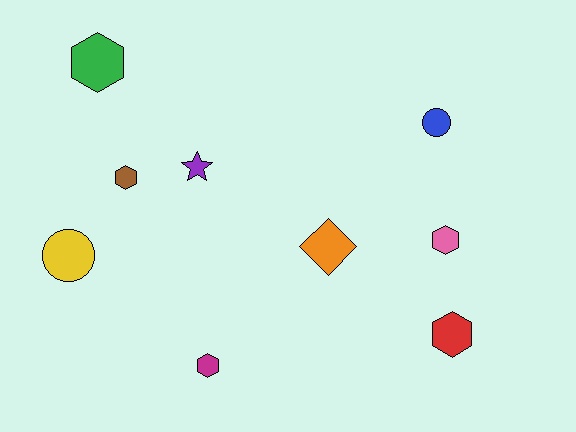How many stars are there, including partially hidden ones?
There is 1 star.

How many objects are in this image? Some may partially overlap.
There are 9 objects.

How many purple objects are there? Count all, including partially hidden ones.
There is 1 purple object.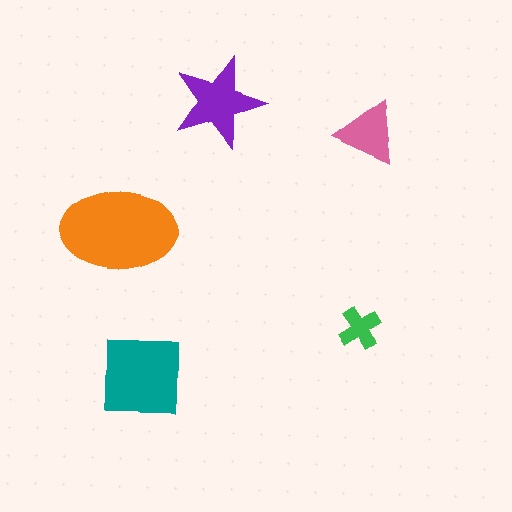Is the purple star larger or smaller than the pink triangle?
Larger.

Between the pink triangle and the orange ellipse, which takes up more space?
The orange ellipse.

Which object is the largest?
The orange ellipse.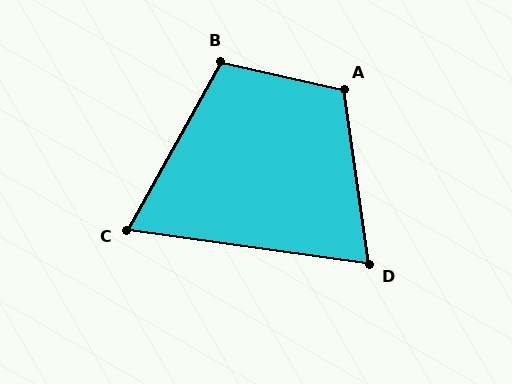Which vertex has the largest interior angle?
A, at approximately 111 degrees.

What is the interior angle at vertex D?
Approximately 74 degrees (acute).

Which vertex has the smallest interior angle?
C, at approximately 69 degrees.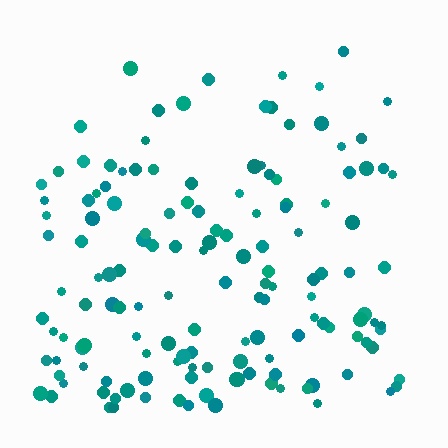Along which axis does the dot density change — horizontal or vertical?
Vertical.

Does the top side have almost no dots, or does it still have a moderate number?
Still a moderate number, just noticeably fewer than the bottom.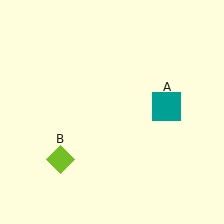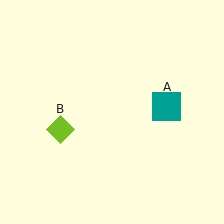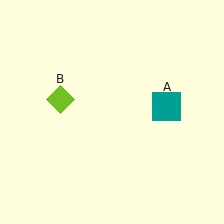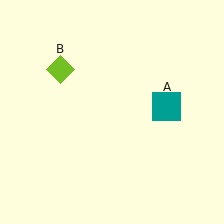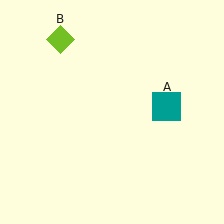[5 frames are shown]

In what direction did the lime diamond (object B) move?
The lime diamond (object B) moved up.